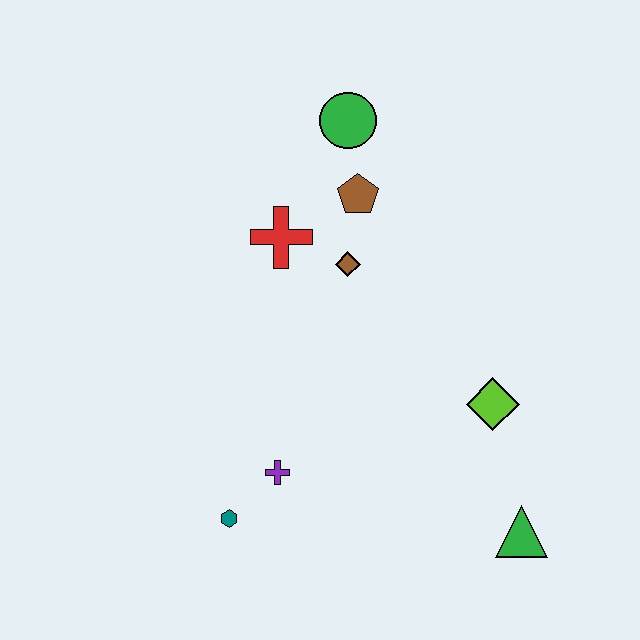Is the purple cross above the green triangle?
Yes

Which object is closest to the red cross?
The brown diamond is closest to the red cross.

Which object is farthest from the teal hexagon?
The green circle is farthest from the teal hexagon.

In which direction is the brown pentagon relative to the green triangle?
The brown pentagon is above the green triangle.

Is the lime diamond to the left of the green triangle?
Yes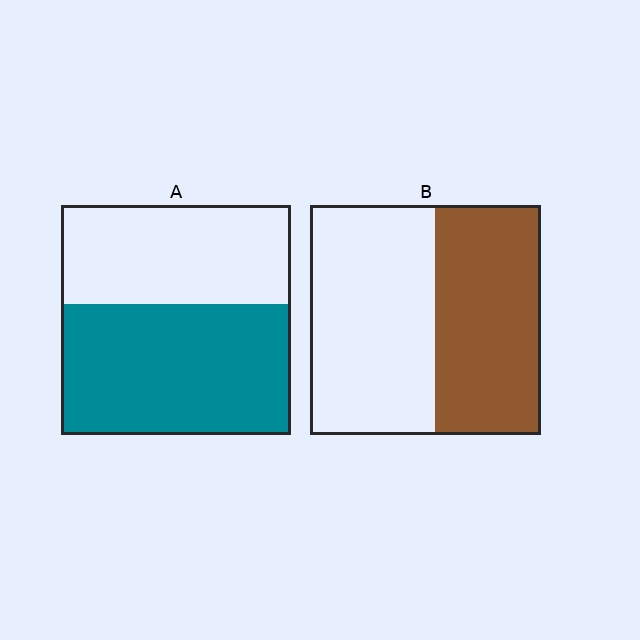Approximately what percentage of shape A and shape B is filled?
A is approximately 55% and B is approximately 45%.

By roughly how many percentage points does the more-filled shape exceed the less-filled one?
By roughly 10 percentage points (A over B).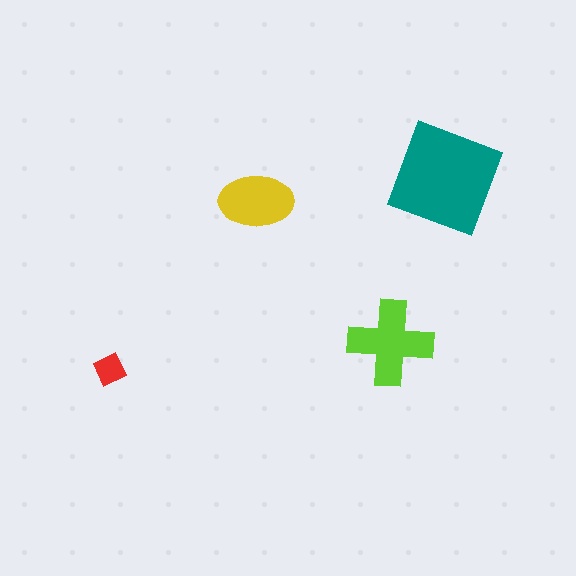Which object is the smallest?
The red diamond.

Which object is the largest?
The teal square.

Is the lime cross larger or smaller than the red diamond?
Larger.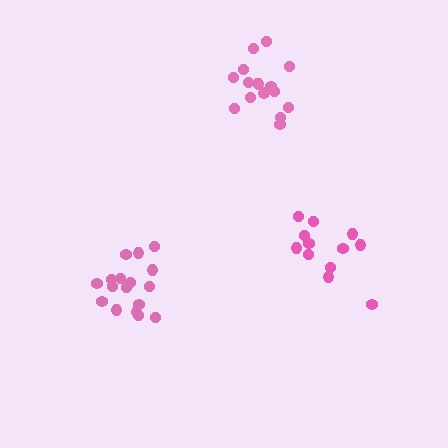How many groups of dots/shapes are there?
There are 3 groups.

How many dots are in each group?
Group 1: 12 dots, Group 2: 17 dots, Group 3: 16 dots (45 total).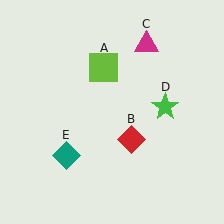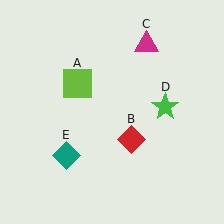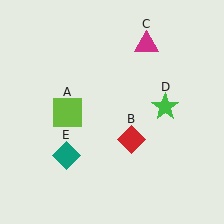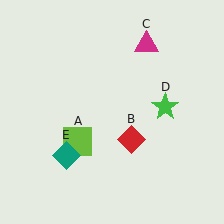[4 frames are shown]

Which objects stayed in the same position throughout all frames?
Red diamond (object B) and magenta triangle (object C) and green star (object D) and teal diamond (object E) remained stationary.